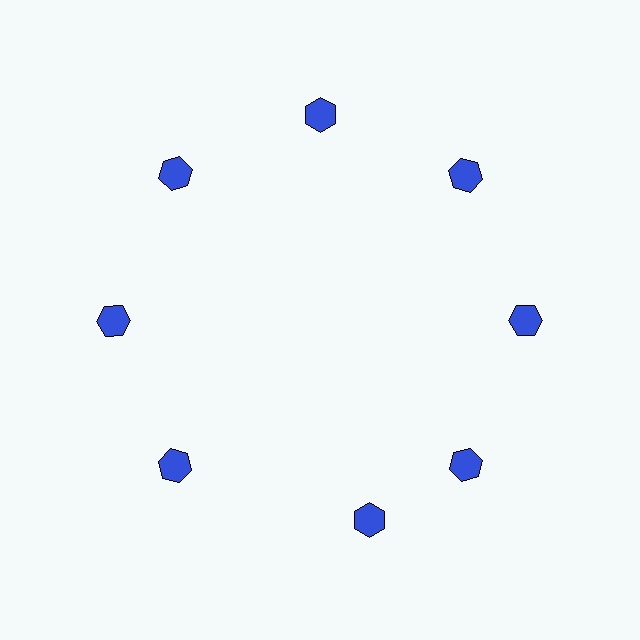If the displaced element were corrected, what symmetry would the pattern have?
It would have 8-fold rotational symmetry — the pattern would map onto itself every 45 degrees.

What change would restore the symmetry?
The symmetry would be restored by rotating it back into even spacing with its neighbors so that all 8 hexagons sit at equal angles and equal distance from the center.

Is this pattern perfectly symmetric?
No. The 8 blue hexagons are arranged in a ring, but one element near the 6 o'clock position is rotated out of alignment along the ring, breaking the 8-fold rotational symmetry.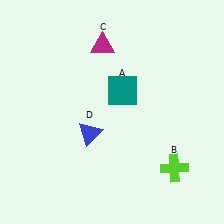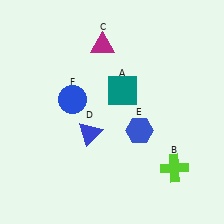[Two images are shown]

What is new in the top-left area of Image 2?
A blue circle (F) was added in the top-left area of Image 2.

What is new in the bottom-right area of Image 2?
A blue hexagon (E) was added in the bottom-right area of Image 2.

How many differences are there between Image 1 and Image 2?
There are 2 differences between the two images.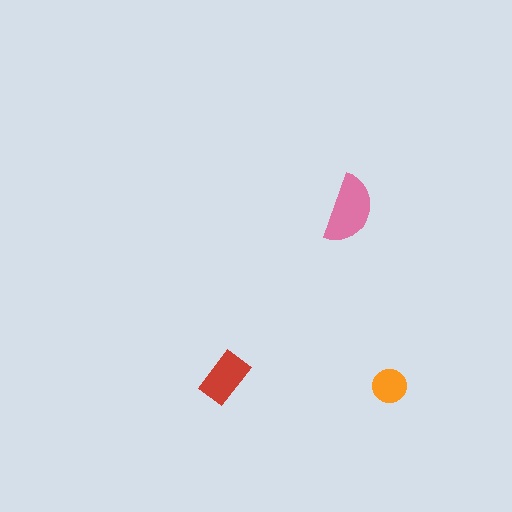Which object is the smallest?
The orange circle.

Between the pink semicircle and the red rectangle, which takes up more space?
The pink semicircle.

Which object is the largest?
The pink semicircle.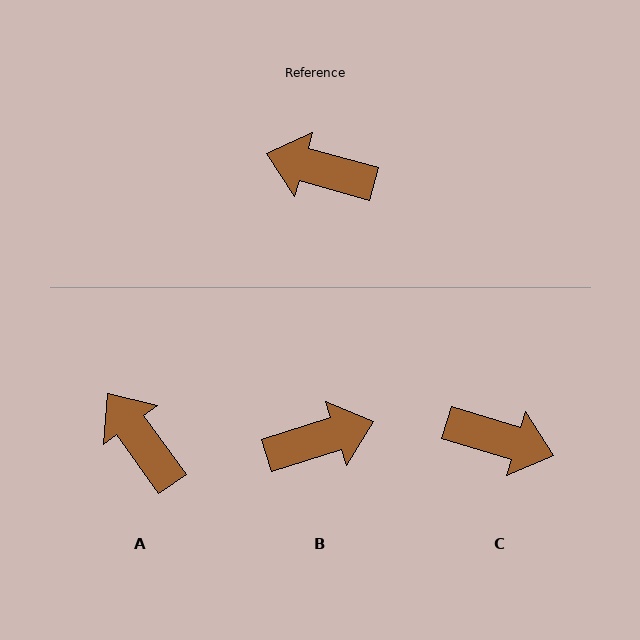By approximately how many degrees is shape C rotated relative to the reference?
Approximately 179 degrees counter-clockwise.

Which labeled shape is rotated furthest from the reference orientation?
C, about 179 degrees away.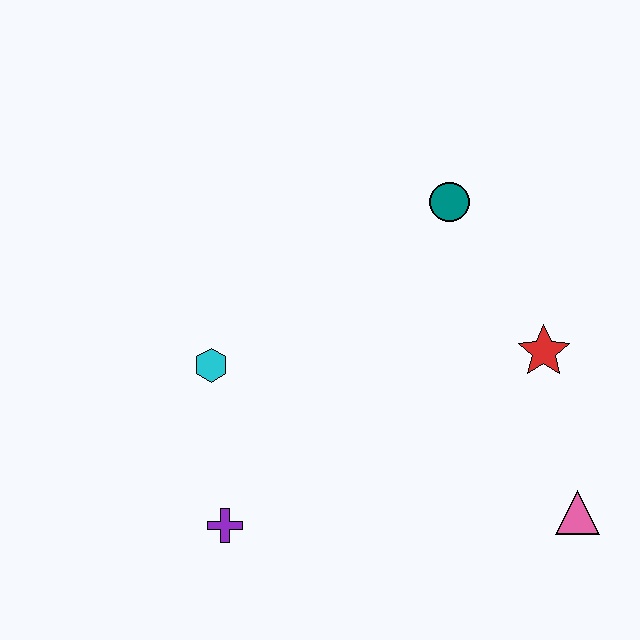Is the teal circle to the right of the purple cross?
Yes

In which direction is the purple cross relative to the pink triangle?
The purple cross is to the left of the pink triangle.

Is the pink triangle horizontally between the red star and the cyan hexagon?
No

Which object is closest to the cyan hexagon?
The purple cross is closest to the cyan hexagon.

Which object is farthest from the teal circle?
The purple cross is farthest from the teal circle.